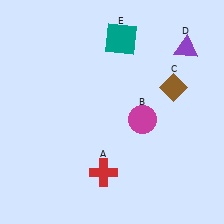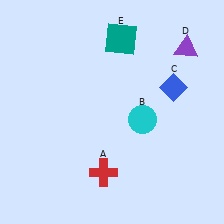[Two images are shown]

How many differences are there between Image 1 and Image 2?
There are 2 differences between the two images.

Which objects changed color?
B changed from magenta to cyan. C changed from brown to blue.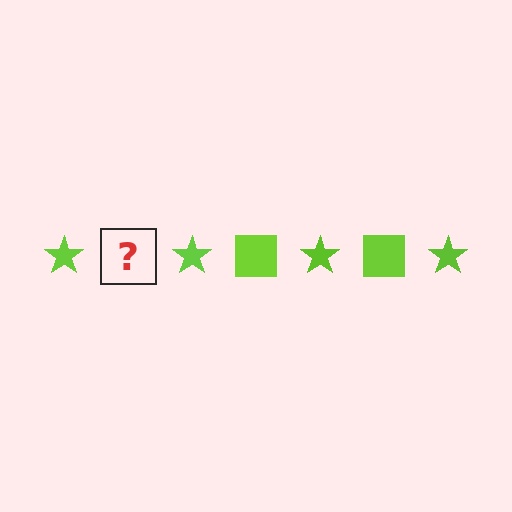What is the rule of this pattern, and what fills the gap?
The rule is that the pattern cycles through star, square shapes in lime. The gap should be filled with a lime square.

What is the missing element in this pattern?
The missing element is a lime square.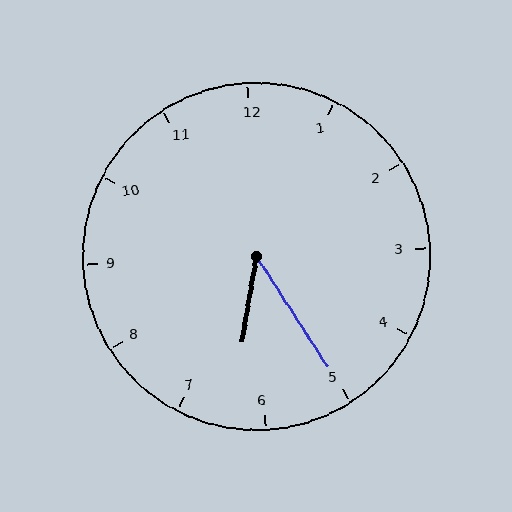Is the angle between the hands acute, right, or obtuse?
It is acute.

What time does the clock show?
6:25.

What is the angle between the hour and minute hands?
Approximately 42 degrees.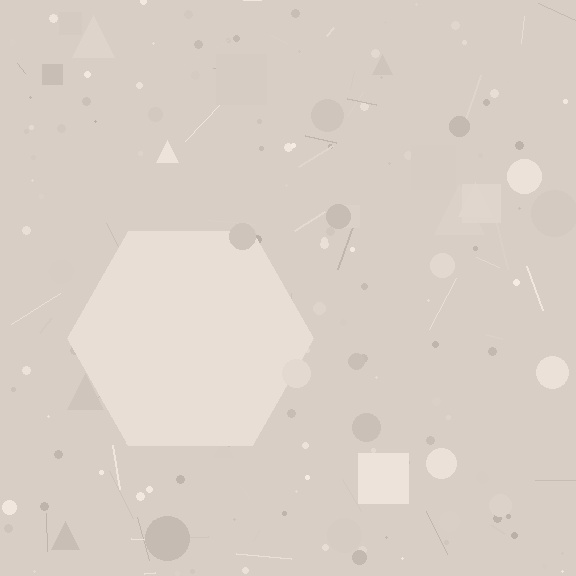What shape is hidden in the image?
A hexagon is hidden in the image.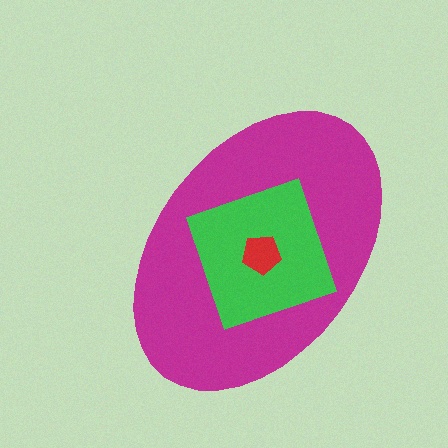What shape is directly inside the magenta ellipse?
The green diamond.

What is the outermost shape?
The magenta ellipse.